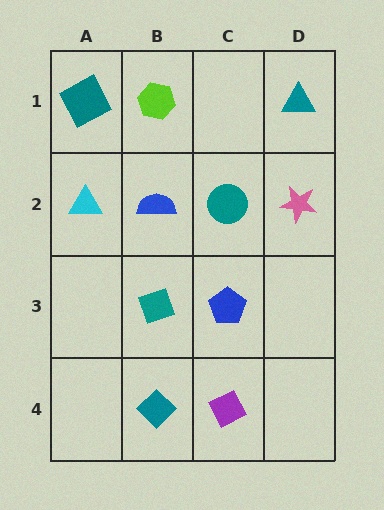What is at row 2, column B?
A blue semicircle.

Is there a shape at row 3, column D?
No, that cell is empty.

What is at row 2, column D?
A pink star.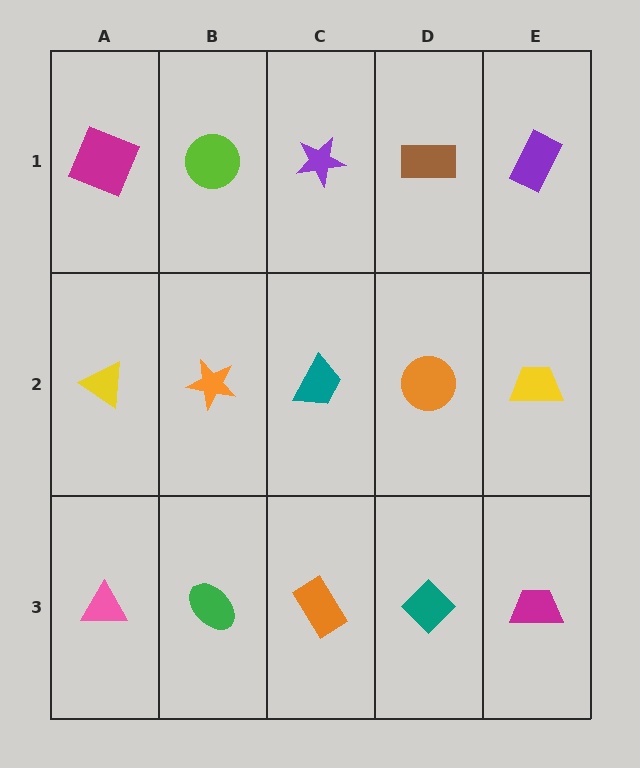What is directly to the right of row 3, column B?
An orange rectangle.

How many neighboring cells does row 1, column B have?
3.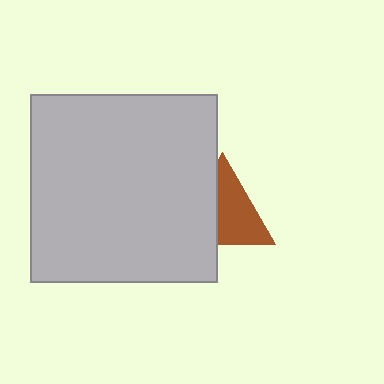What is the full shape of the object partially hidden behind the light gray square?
The partially hidden object is a brown triangle.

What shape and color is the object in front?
The object in front is a light gray square.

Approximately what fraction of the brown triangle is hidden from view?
Roughly 41% of the brown triangle is hidden behind the light gray square.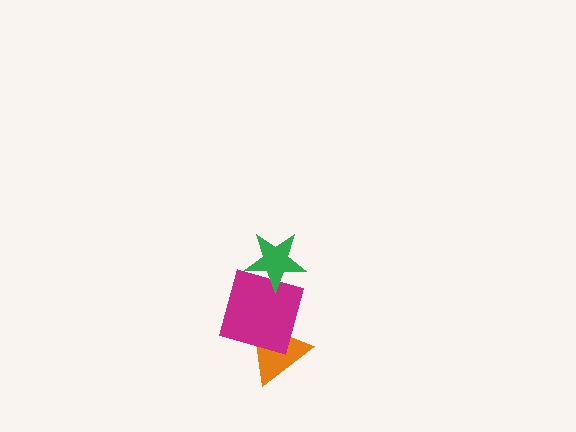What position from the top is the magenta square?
The magenta square is 2nd from the top.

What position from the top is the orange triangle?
The orange triangle is 3rd from the top.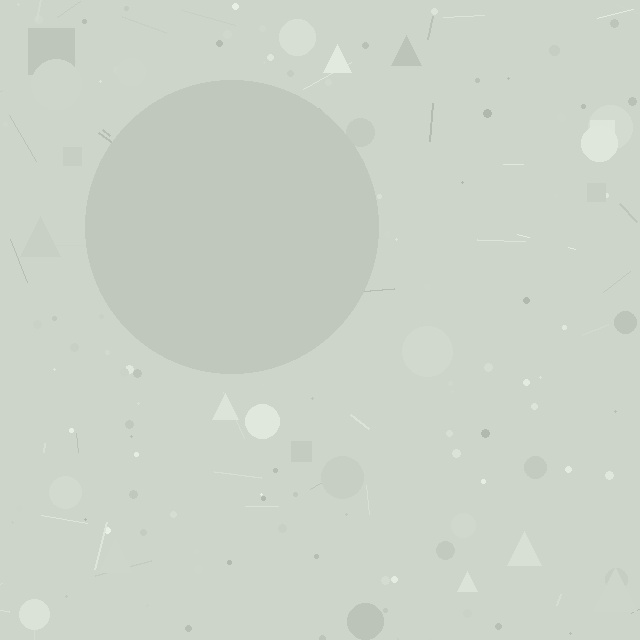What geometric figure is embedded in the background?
A circle is embedded in the background.